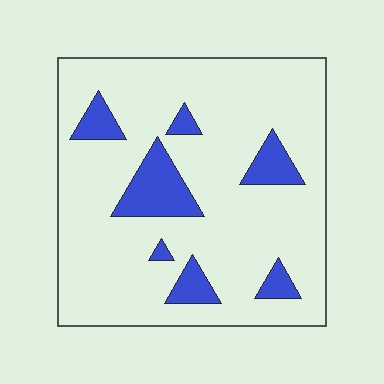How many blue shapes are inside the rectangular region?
7.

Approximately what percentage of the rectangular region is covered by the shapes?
Approximately 15%.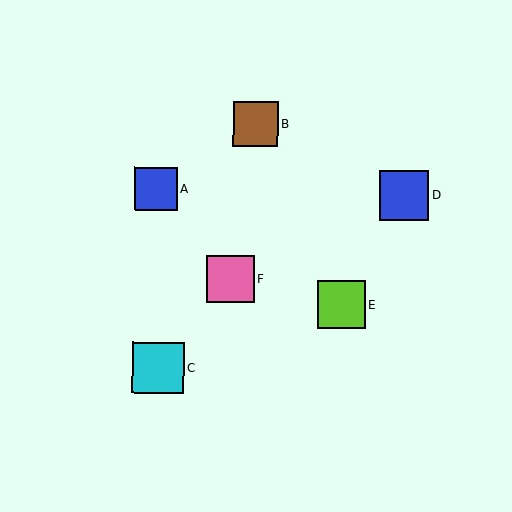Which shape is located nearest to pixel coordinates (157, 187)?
The blue square (labeled A) at (156, 189) is nearest to that location.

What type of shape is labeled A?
Shape A is a blue square.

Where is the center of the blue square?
The center of the blue square is at (156, 189).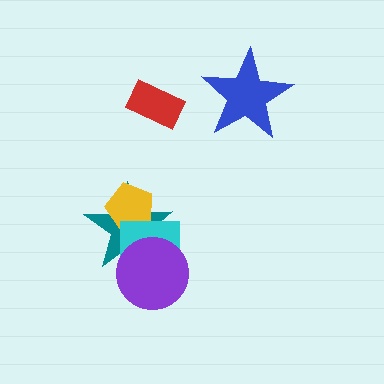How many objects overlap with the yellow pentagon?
2 objects overlap with the yellow pentagon.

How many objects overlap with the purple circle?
2 objects overlap with the purple circle.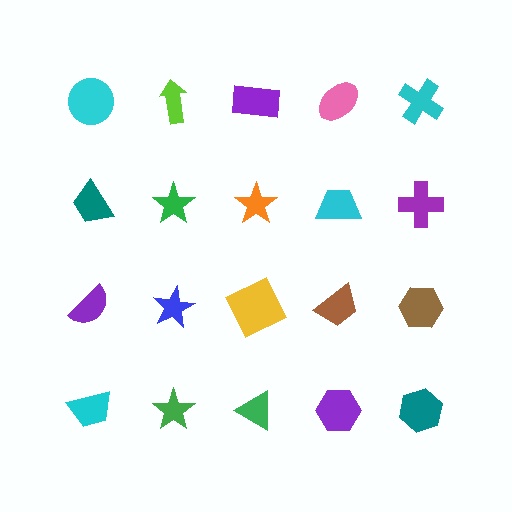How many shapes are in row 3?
5 shapes.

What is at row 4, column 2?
A green star.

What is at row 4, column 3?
A green triangle.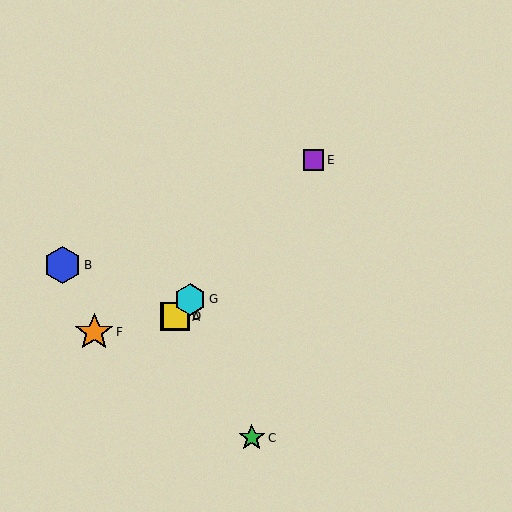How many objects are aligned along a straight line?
4 objects (A, D, E, G) are aligned along a straight line.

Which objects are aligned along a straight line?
Objects A, D, E, G are aligned along a straight line.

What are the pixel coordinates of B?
Object B is at (62, 265).